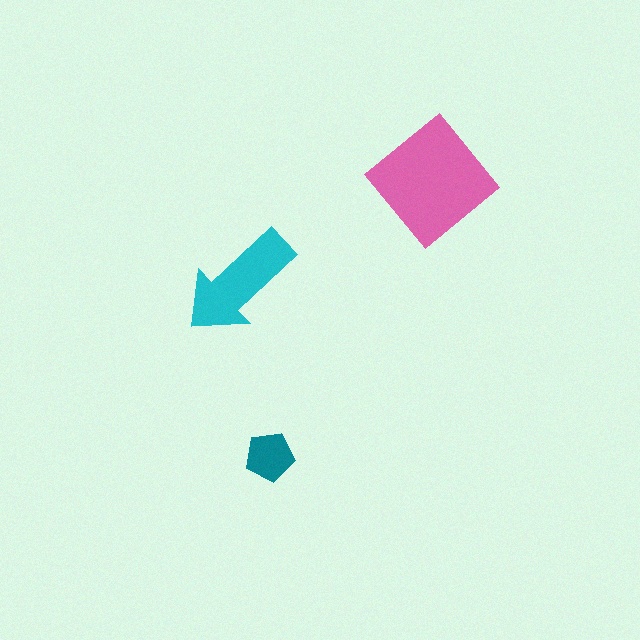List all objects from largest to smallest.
The pink diamond, the cyan arrow, the teal pentagon.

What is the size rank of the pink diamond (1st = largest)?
1st.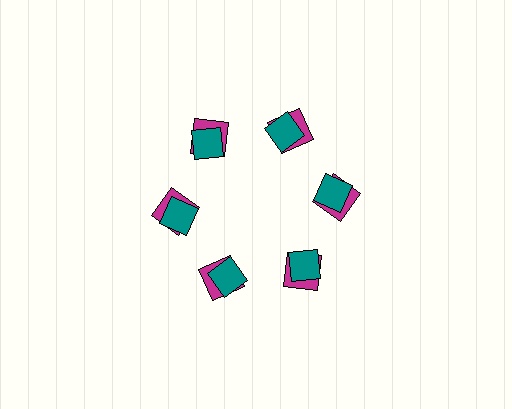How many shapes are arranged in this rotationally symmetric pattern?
There are 12 shapes, arranged in 6 groups of 2.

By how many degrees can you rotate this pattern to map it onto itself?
The pattern maps onto itself every 60 degrees of rotation.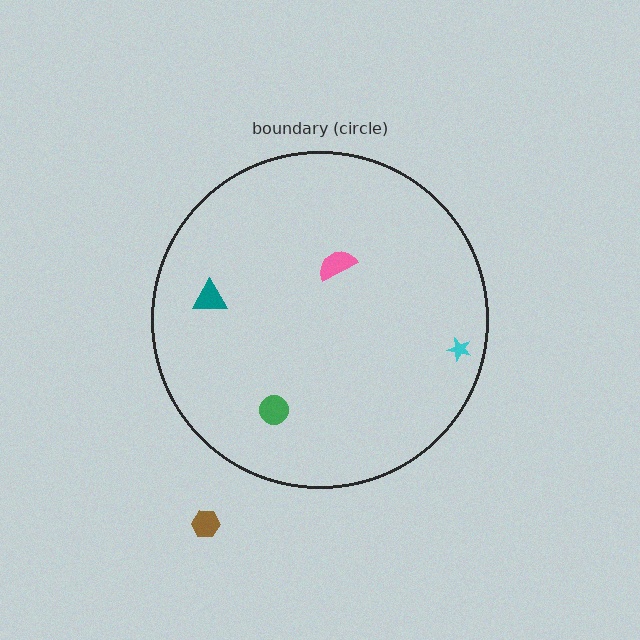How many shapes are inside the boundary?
4 inside, 1 outside.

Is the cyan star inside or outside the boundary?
Inside.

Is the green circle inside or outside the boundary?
Inside.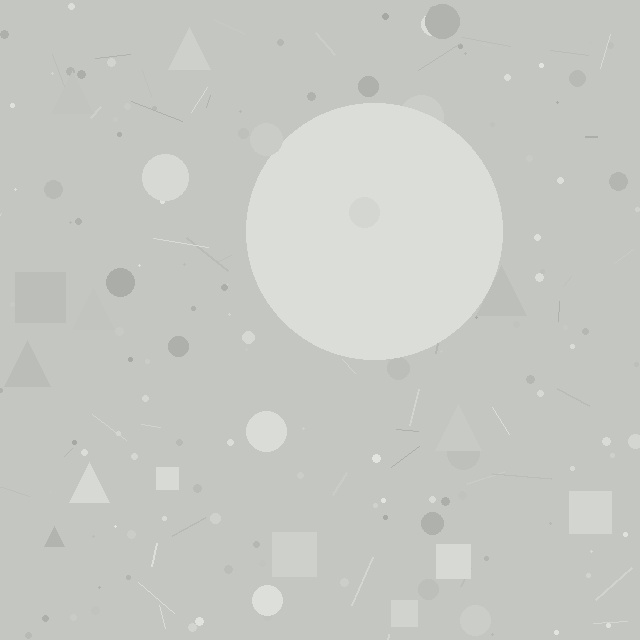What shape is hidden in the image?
A circle is hidden in the image.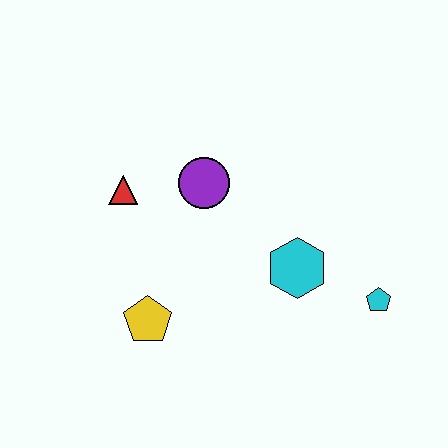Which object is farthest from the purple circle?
The cyan pentagon is farthest from the purple circle.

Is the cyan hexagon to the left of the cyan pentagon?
Yes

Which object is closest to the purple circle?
The red triangle is closest to the purple circle.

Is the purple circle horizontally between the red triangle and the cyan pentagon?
Yes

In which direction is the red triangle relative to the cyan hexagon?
The red triangle is to the left of the cyan hexagon.